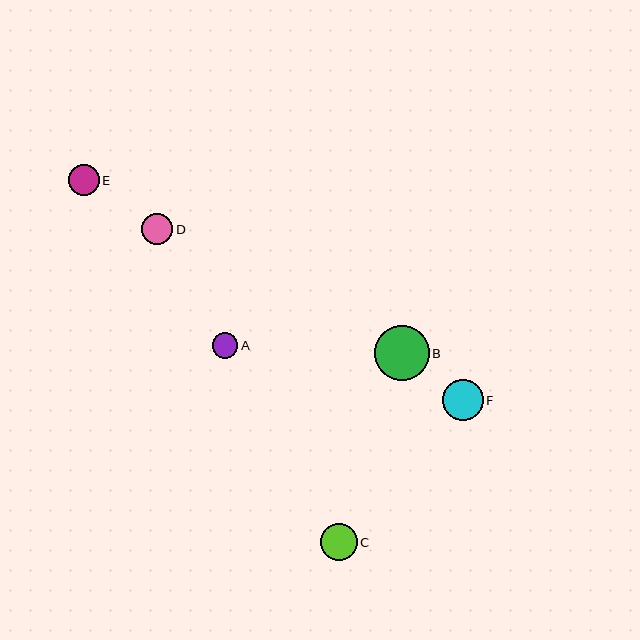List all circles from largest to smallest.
From largest to smallest: B, F, C, D, E, A.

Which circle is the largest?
Circle B is the largest with a size of approximately 55 pixels.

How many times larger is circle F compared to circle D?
Circle F is approximately 1.3 times the size of circle D.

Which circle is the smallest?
Circle A is the smallest with a size of approximately 26 pixels.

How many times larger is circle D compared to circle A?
Circle D is approximately 1.2 times the size of circle A.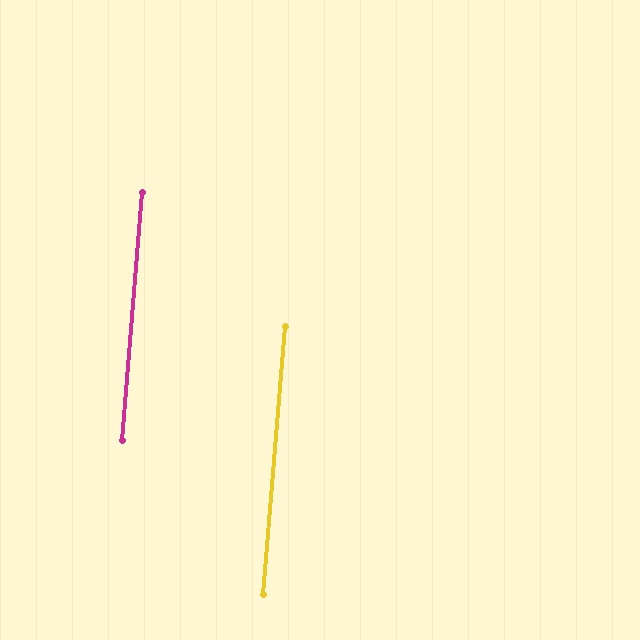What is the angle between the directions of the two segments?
Approximately 0 degrees.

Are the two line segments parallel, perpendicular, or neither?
Parallel — their directions differ by only 0.1°.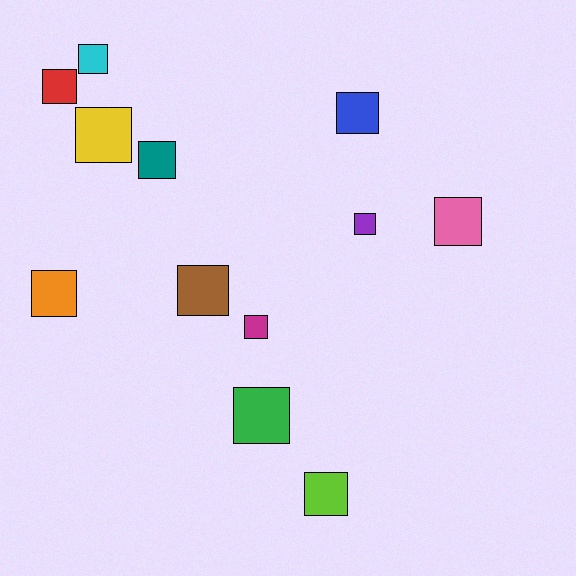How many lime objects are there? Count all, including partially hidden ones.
There is 1 lime object.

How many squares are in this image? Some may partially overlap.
There are 12 squares.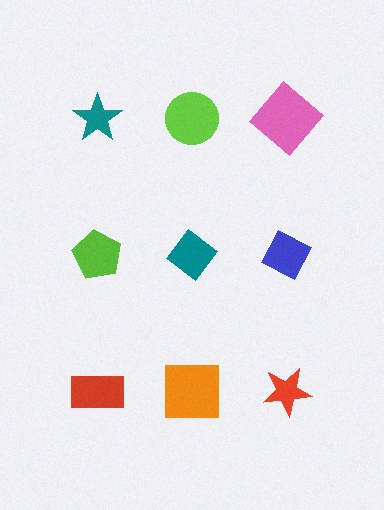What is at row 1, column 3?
A pink diamond.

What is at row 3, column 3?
A red star.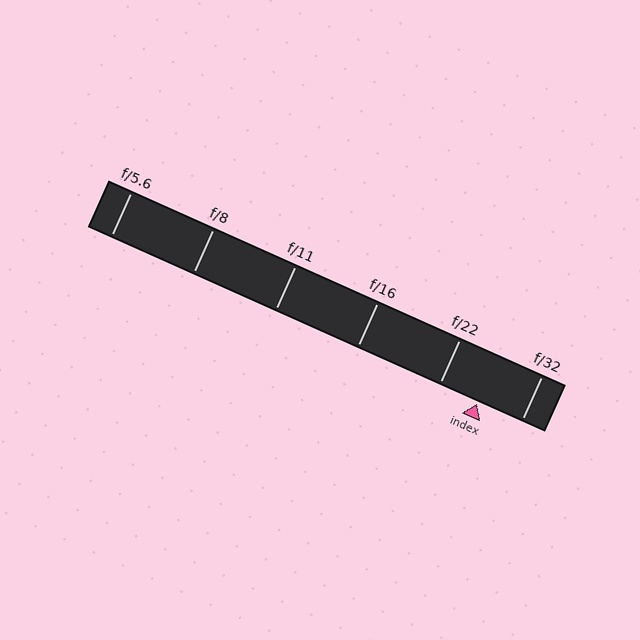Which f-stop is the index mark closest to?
The index mark is closest to f/22.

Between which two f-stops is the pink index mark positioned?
The index mark is between f/22 and f/32.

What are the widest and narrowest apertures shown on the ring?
The widest aperture shown is f/5.6 and the narrowest is f/32.